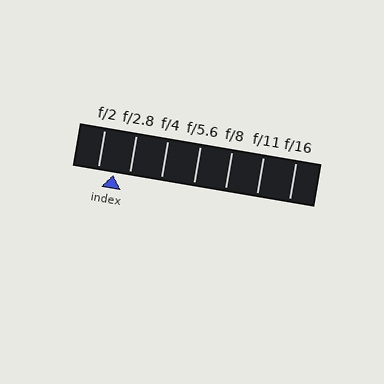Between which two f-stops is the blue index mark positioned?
The index mark is between f/2 and f/2.8.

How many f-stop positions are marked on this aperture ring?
There are 7 f-stop positions marked.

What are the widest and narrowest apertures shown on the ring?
The widest aperture shown is f/2 and the narrowest is f/16.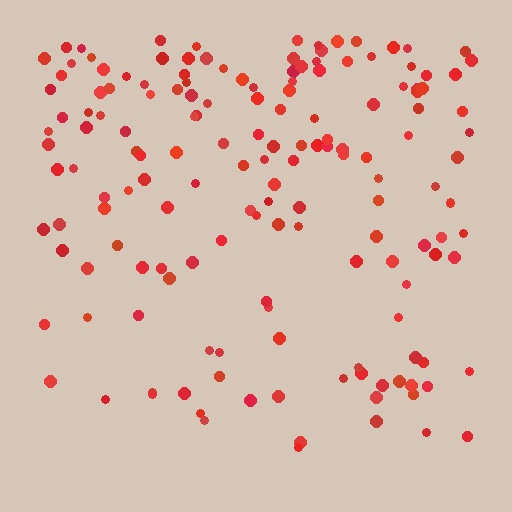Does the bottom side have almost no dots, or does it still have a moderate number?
Still a moderate number, just noticeably fewer than the top.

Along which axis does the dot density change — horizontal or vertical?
Vertical.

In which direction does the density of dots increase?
From bottom to top, with the top side densest.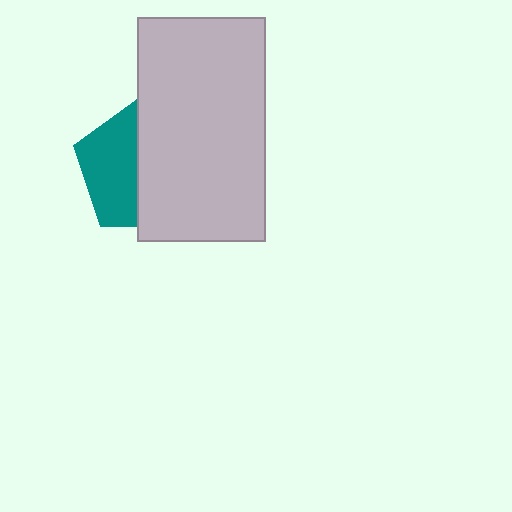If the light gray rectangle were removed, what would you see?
You would see the complete teal pentagon.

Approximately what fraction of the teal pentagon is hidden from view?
Roughly 55% of the teal pentagon is hidden behind the light gray rectangle.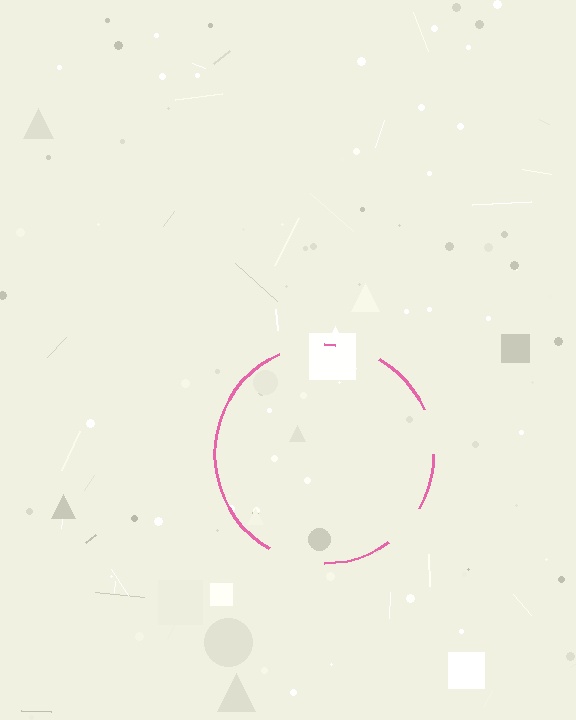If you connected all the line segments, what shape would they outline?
They would outline a circle.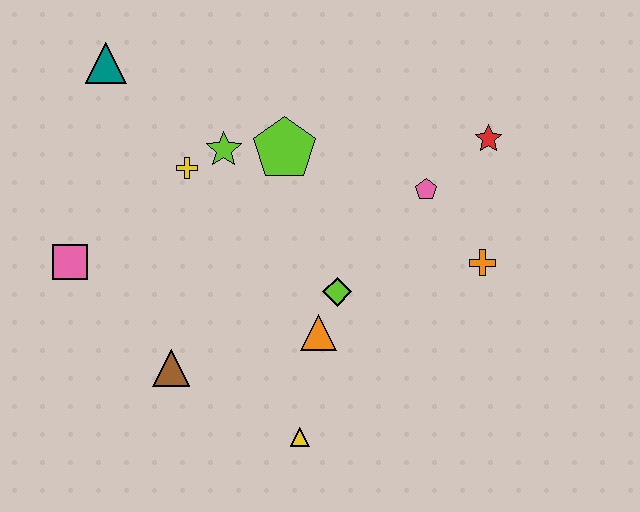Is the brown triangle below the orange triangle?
Yes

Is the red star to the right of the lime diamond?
Yes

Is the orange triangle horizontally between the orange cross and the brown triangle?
Yes